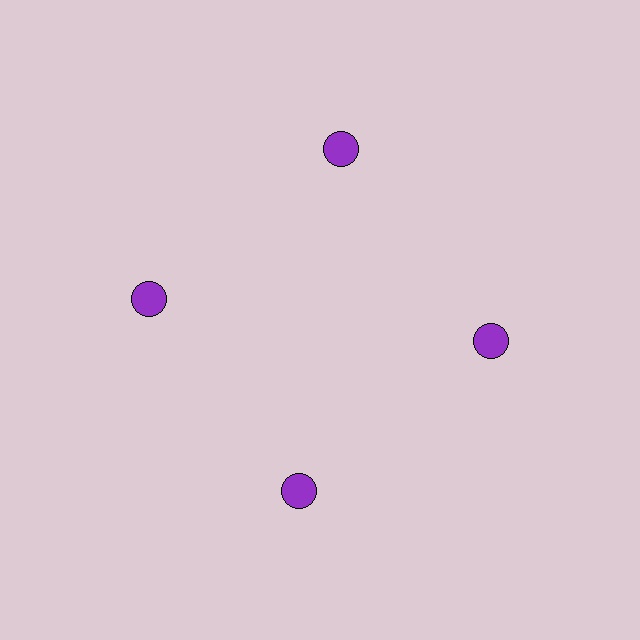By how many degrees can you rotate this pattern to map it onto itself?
The pattern maps onto itself every 90 degrees of rotation.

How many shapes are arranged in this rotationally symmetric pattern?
There are 4 shapes, arranged in 4 groups of 1.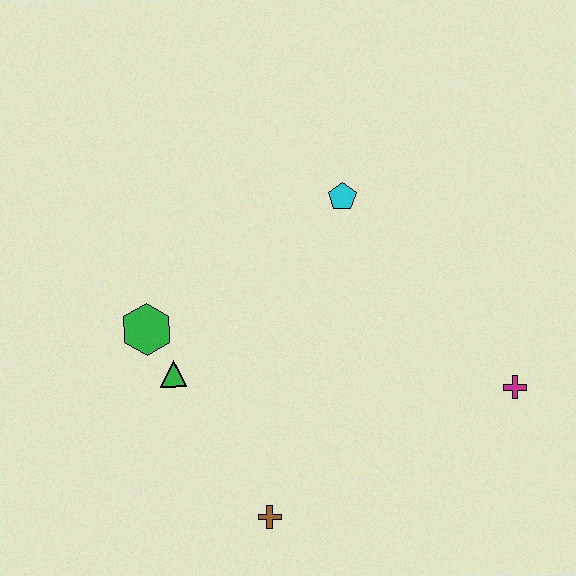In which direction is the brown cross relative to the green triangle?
The brown cross is below the green triangle.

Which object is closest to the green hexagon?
The green triangle is closest to the green hexagon.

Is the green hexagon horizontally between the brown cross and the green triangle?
No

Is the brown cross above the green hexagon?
No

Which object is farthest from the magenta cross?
The green hexagon is farthest from the magenta cross.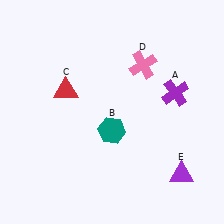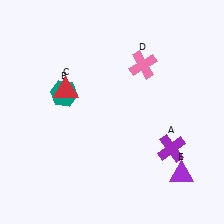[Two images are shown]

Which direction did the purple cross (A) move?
The purple cross (A) moved down.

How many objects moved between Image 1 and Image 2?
2 objects moved between the two images.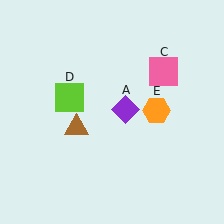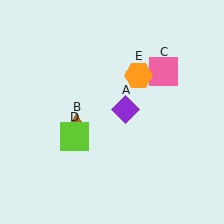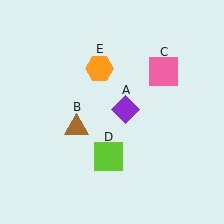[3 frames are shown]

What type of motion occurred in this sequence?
The lime square (object D), orange hexagon (object E) rotated counterclockwise around the center of the scene.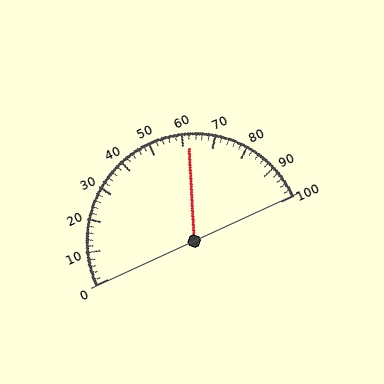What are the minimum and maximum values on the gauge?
The gauge ranges from 0 to 100.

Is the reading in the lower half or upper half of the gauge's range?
The reading is in the upper half of the range (0 to 100).